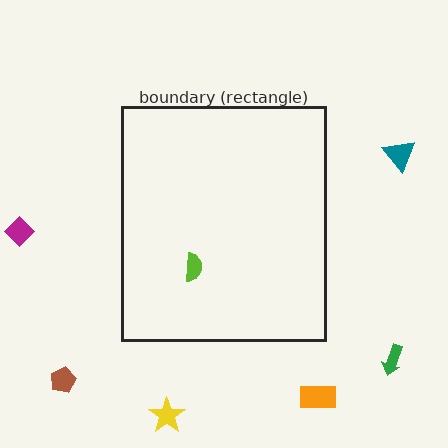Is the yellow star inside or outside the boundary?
Outside.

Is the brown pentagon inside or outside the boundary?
Outside.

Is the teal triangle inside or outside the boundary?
Outside.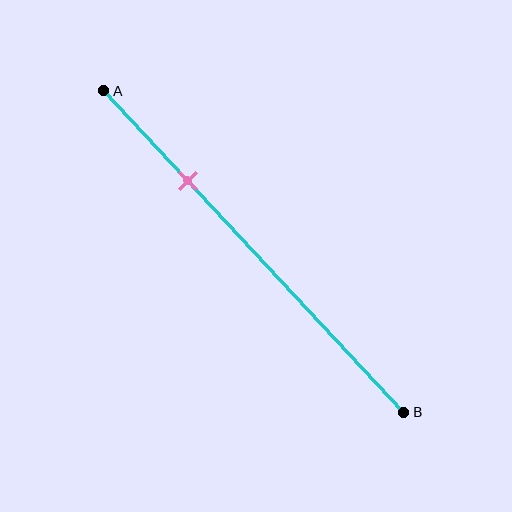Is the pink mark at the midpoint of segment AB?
No, the mark is at about 30% from A, not at the 50% midpoint.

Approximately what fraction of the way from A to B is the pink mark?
The pink mark is approximately 30% of the way from A to B.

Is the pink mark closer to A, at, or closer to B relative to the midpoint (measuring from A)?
The pink mark is closer to point A than the midpoint of segment AB.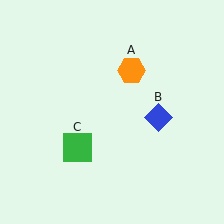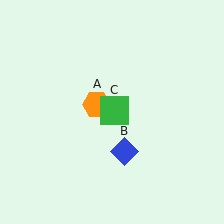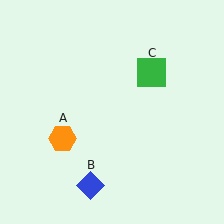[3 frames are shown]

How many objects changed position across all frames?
3 objects changed position: orange hexagon (object A), blue diamond (object B), green square (object C).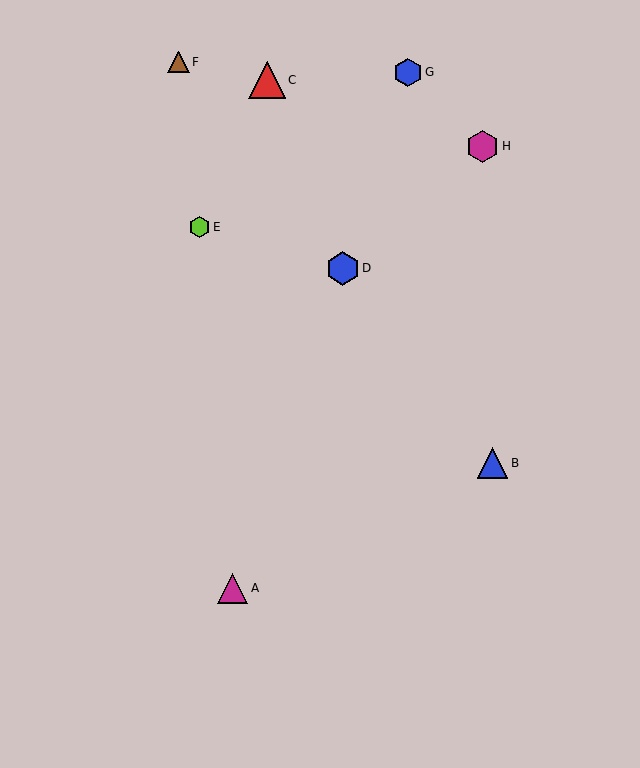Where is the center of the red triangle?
The center of the red triangle is at (267, 80).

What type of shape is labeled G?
Shape G is a blue hexagon.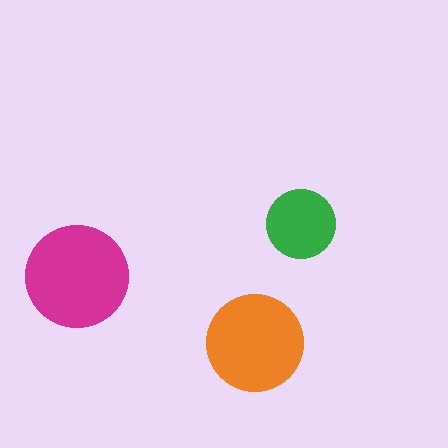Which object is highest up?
The green circle is topmost.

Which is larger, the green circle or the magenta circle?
The magenta one.